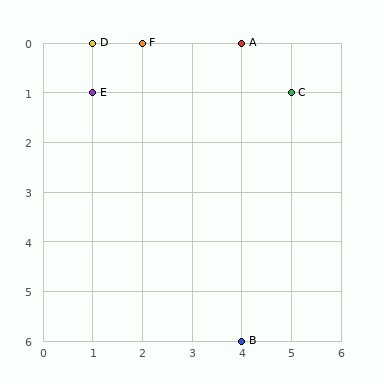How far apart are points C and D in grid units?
Points C and D are 4 columns and 1 row apart (about 4.1 grid units diagonally).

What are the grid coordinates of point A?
Point A is at grid coordinates (4, 0).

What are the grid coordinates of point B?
Point B is at grid coordinates (4, 6).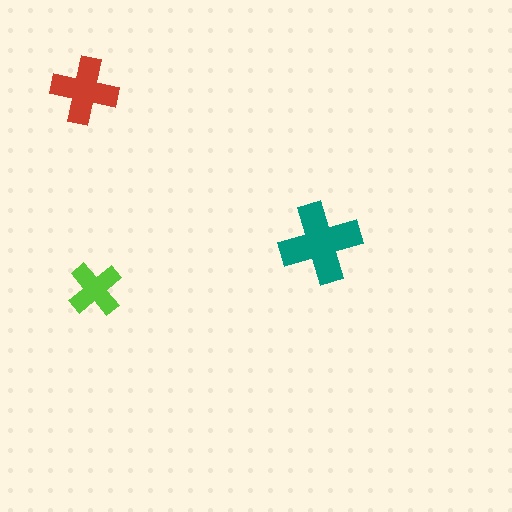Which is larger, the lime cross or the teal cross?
The teal one.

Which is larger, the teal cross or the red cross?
The teal one.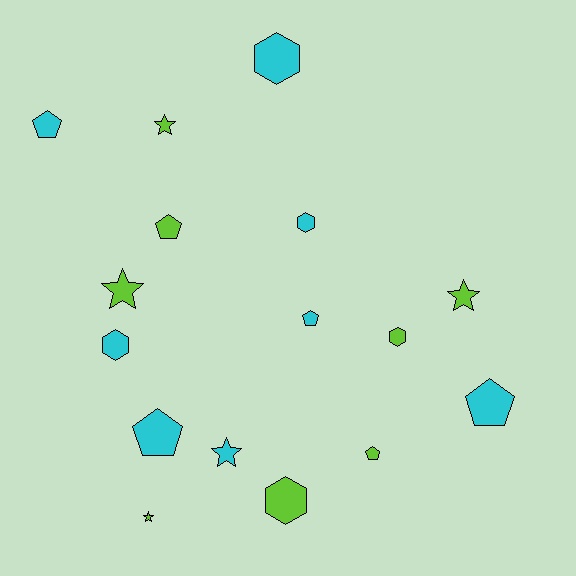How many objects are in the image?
There are 16 objects.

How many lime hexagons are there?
There are 2 lime hexagons.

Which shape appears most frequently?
Pentagon, with 6 objects.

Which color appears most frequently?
Cyan, with 8 objects.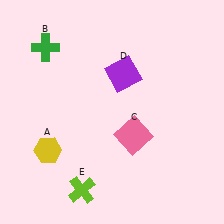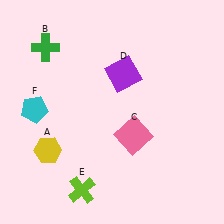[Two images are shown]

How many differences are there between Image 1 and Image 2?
There is 1 difference between the two images.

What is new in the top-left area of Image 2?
A cyan pentagon (F) was added in the top-left area of Image 2.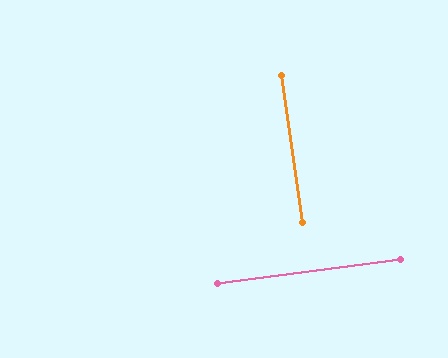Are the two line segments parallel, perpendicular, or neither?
Perpendicular — they meet at approximately 90°.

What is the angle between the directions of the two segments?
Approximately 90 degrees.